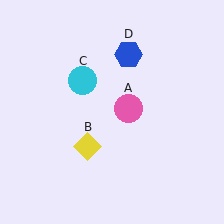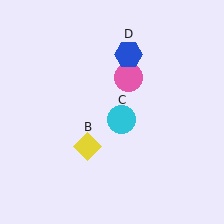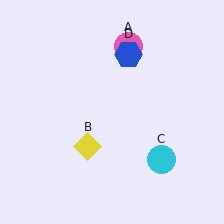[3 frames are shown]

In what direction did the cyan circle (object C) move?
The cyan circle (object C) moved down and to the right.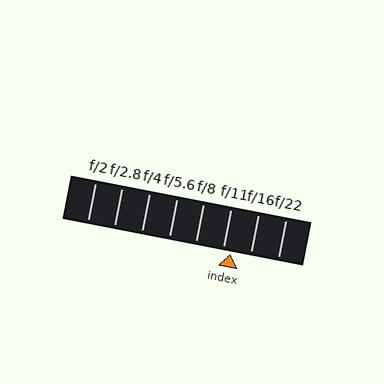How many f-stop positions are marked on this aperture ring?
There are 8 f-stop positions marked.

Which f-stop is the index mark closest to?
The index mark is closest to f/11.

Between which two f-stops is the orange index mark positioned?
The index mark is between f/11 and f/16.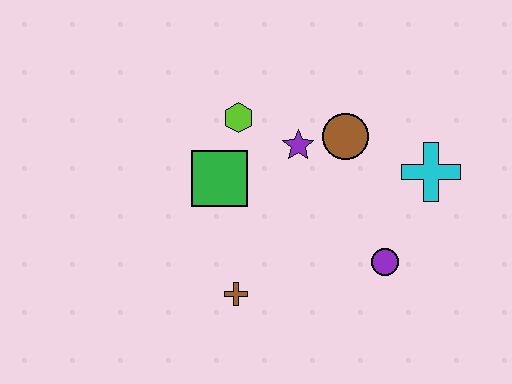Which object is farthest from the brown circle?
The brown cross is farthest from the brown circle.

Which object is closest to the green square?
The lime hexagon is closest to the green square.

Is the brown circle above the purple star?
Yes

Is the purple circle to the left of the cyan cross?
Yes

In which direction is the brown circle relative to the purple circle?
The brown circle is above the purple circle.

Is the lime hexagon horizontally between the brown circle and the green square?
Yes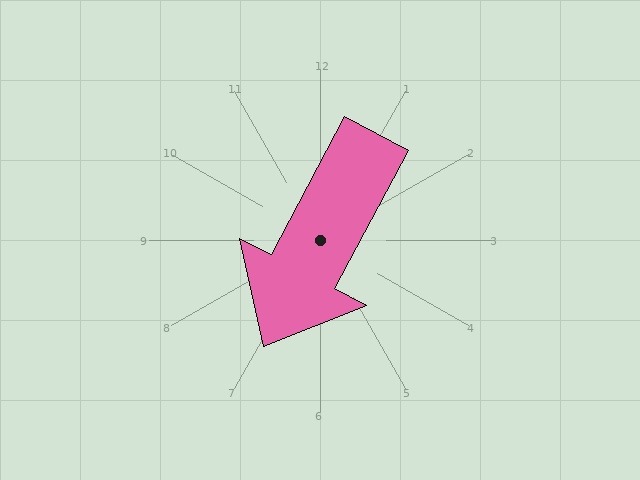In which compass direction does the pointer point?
Southwest.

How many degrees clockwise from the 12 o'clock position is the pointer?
Approximately 208 degrees.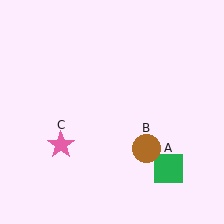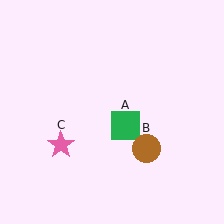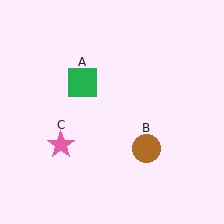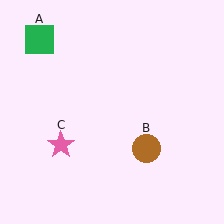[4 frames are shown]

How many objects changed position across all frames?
1 object changed position: green square (object A).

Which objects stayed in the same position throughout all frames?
Brown circle (object B) and pink star (object C) remained stationary.